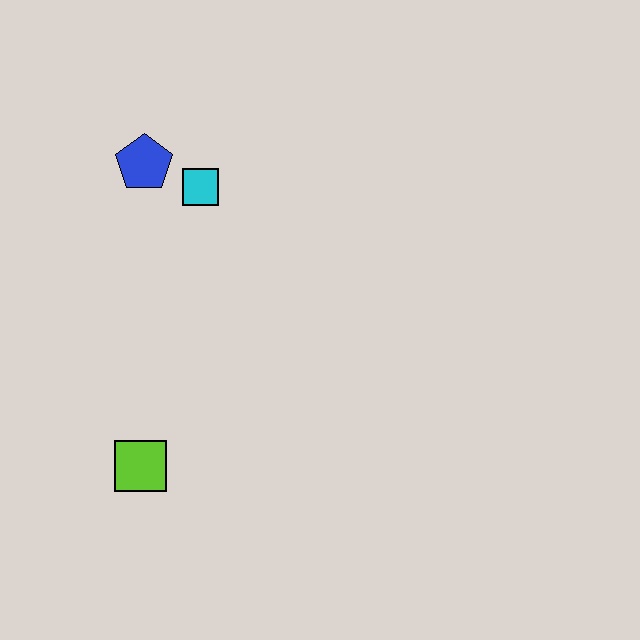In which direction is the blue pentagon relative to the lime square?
The blue pentagon is above the lime square.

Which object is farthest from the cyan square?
The lime square is farthest from the cyan square.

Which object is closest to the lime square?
The cyan square is closest to the lime square.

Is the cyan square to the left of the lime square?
No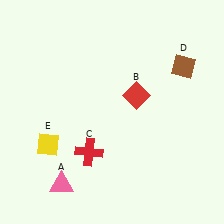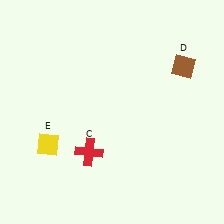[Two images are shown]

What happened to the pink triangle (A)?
The pink triangle (A) was removed in Image 2. It was in the bottom-left area of Image 1.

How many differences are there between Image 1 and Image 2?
There are 2 differences between the two images.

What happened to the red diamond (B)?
The red diamond (B) was removed in Image 2. It was in the top-right area of Image 1.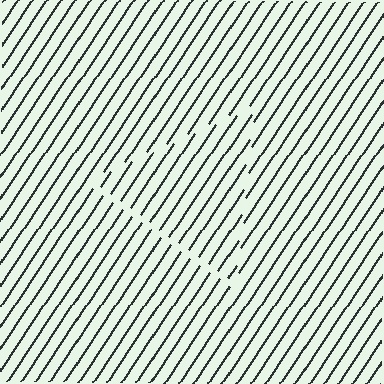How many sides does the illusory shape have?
3 sides — the line-ends trace a triangle.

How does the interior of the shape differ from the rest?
The interior of the shape contains the same grating, shifted by half a period — the contour is defined by the phase discontinuity where line-ends from the inner and outer gratings abut.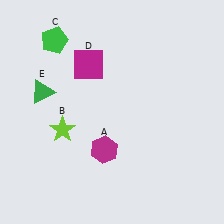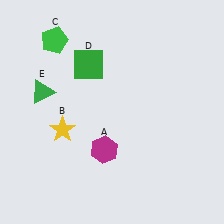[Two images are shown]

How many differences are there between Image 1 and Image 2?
There are 2 differences between the two images.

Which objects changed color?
B changed from lime to yellow. D changed from magenta to green.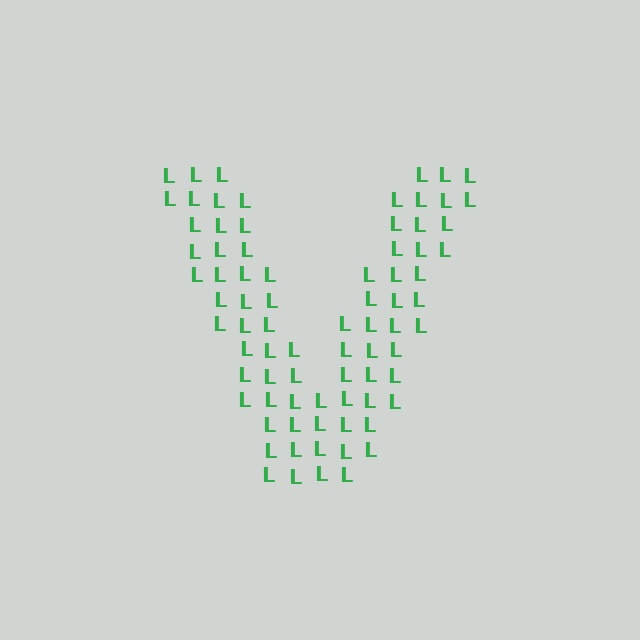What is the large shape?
The large shape is the letter V.